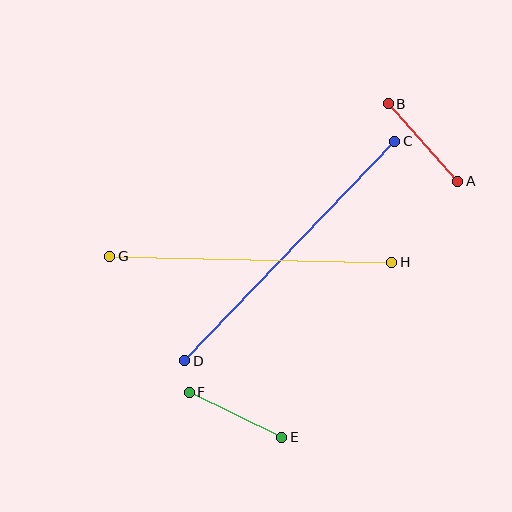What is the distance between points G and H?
The distance is approximately 282 pixels.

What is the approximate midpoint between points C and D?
The midpoint is at approximately (290, 251) pixels.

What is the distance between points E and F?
The distance is approximately 103 pixels.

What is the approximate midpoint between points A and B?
The midpoint is at approximately (423, 142) pixels.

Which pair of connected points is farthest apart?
Points C and D are farthest apart.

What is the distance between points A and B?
The distance is approximately 104 pixels.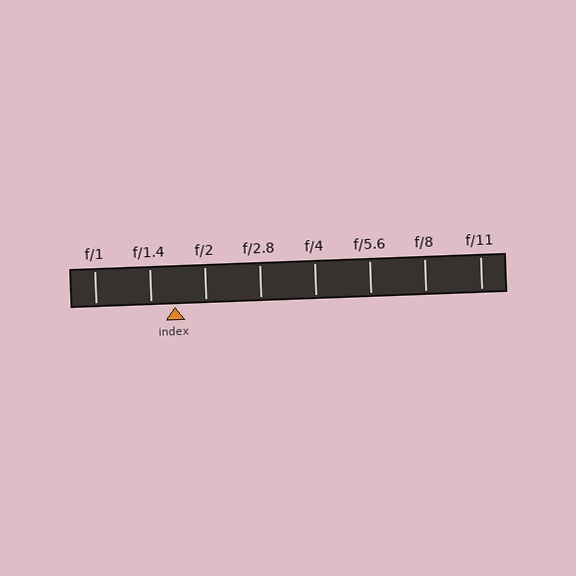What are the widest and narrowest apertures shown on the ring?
The widest aperture shown is f/1 and the narrowest is f/11.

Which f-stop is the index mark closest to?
The index mark is closest to f/1.4.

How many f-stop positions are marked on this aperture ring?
There are 8 f-stop positions marked.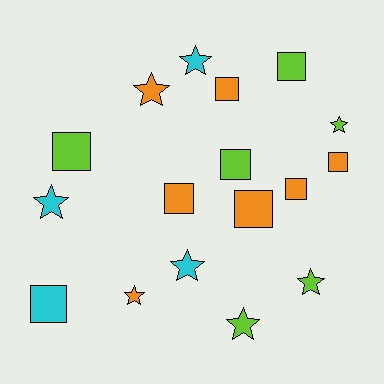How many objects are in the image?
There are 17 objects.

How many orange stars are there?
There are 2 orange stars.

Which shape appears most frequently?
Square, with 9 objects.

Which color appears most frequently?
Orange, with 7 objects.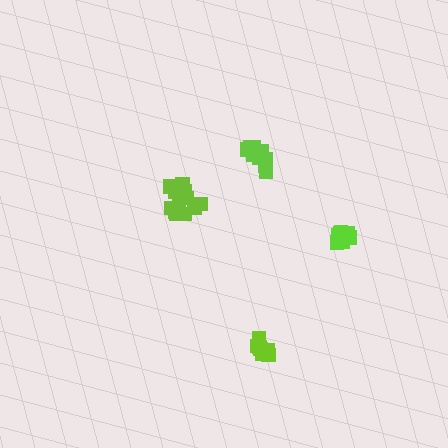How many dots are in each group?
Group 1: 13 dots, Group 2: 8 dots, Group 3: 9 dots, Group 4: 10 dots (40 total).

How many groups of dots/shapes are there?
There are 4 groups.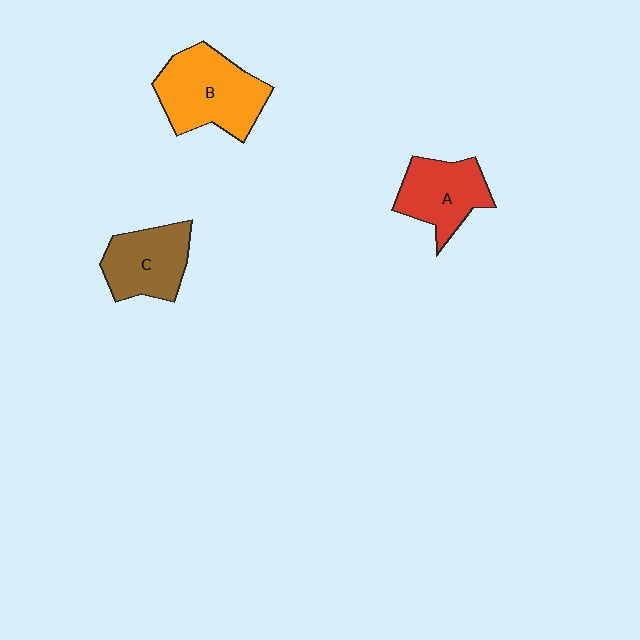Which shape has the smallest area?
Shape A (red).